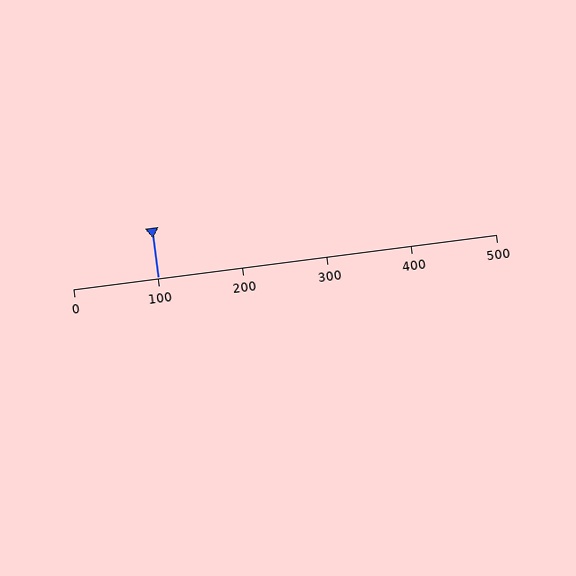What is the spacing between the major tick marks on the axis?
The major ticks are spaced 100 apart.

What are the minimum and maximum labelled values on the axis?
The axis runs from 0 to 500.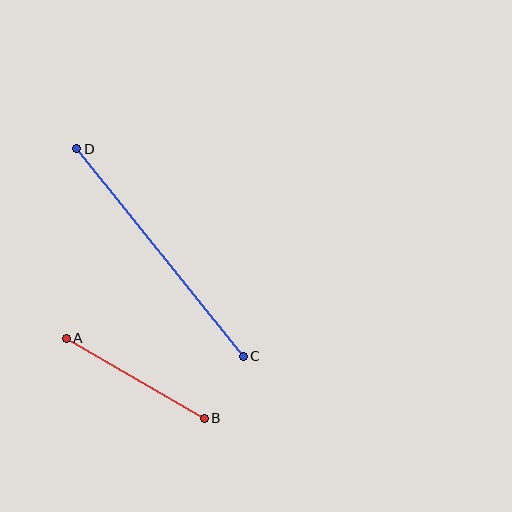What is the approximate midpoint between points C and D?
The midpoint is at approximately (160, 253) pixels.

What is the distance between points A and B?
The distance is approximately 159 pixels.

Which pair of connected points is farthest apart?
Points C and D are farthest apart.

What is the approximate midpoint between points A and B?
The midpoint is at approximately (135, 378) pixels.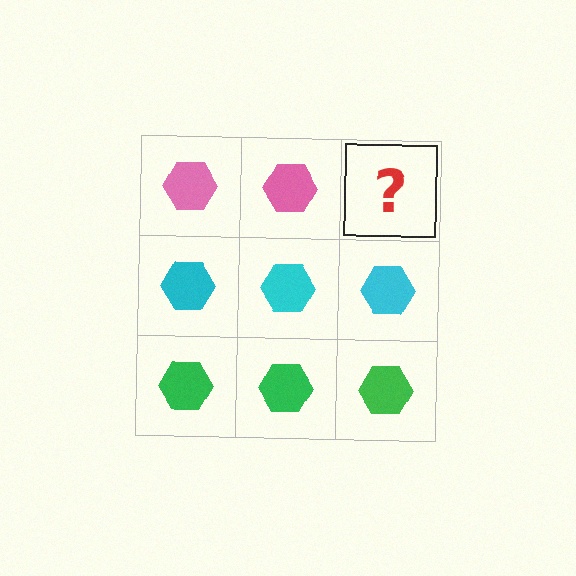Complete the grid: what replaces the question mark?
The question mark should be replaced with a pink hexagon.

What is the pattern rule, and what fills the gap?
The rule is that each row has a consistent color. The gap should be filled with a pink hexagon.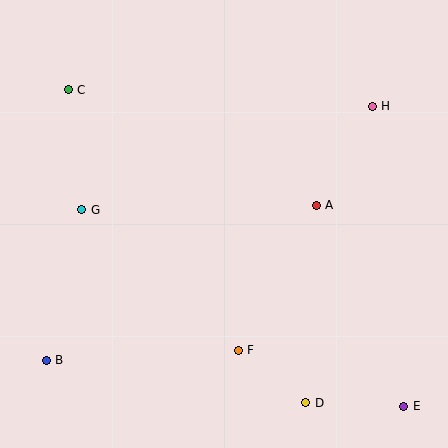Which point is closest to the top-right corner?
Point H is closest to the top-right corner.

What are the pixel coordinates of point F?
Point F is at (238, 350).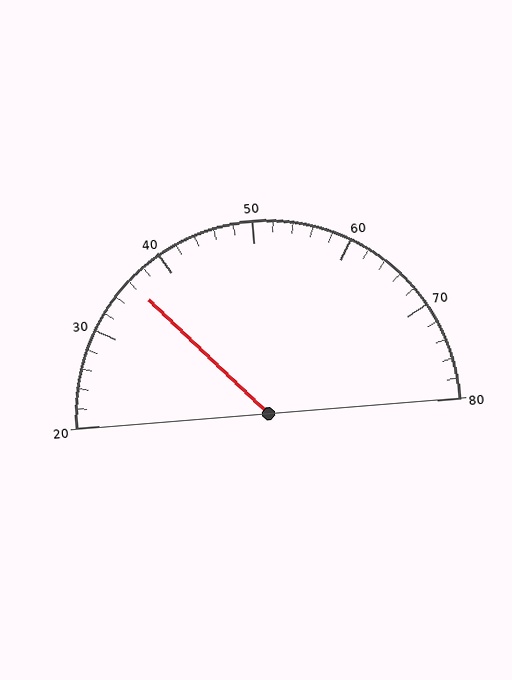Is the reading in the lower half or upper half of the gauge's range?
The reading is in the lower half of the range (20 to 80).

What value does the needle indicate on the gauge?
The needle indicates approximately 36.